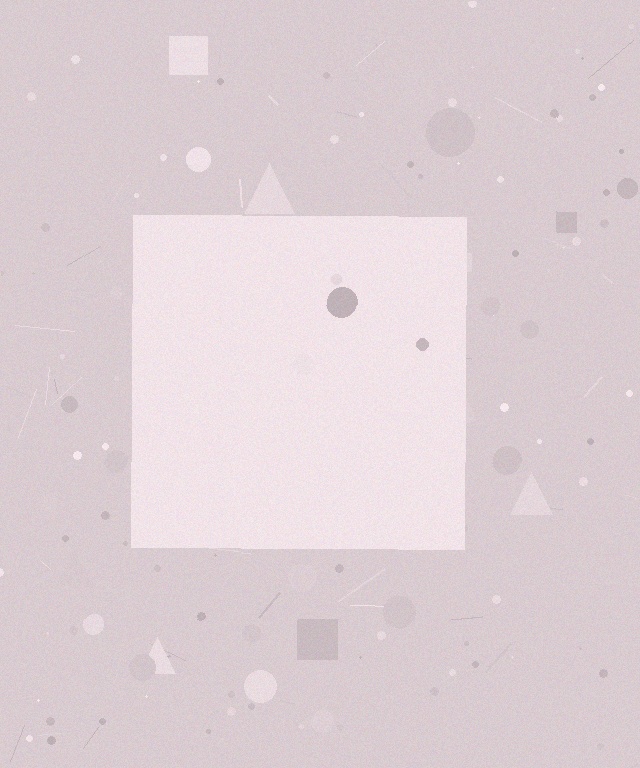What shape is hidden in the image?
A square is hidden in the image.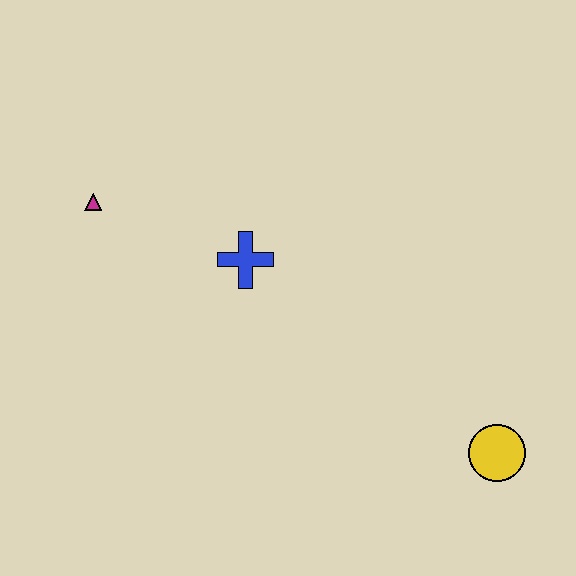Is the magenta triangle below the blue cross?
No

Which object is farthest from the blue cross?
The yellow circle is farthest from the blue cross.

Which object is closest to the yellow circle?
The blue cross is closest to the yellow circle.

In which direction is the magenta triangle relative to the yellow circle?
The magenta triangle is to the left of the yellow circle.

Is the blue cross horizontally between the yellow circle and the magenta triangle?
Yes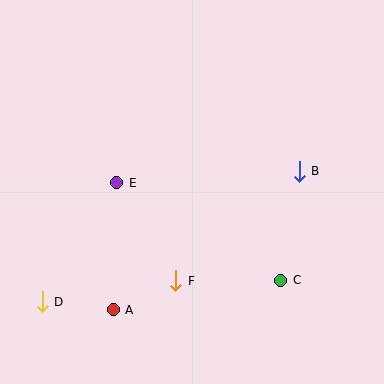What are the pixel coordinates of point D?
Point D is at (42, 302).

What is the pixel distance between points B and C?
The distance between B and C is 110 pixels.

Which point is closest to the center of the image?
Point E at (117, 183) is closest to the center.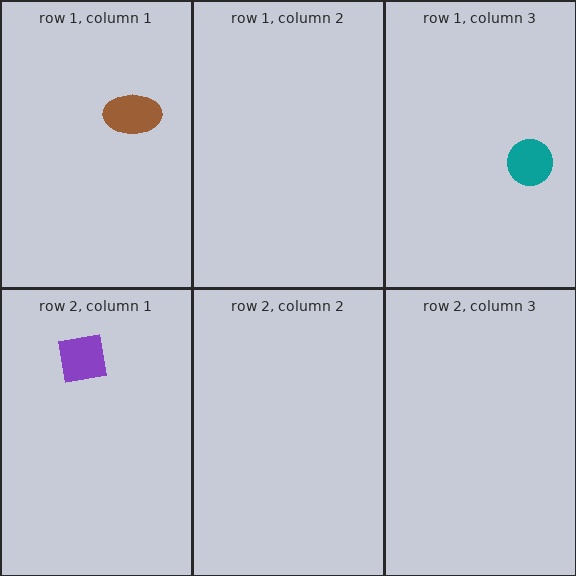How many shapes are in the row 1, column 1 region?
1.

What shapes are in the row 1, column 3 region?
The teal circle.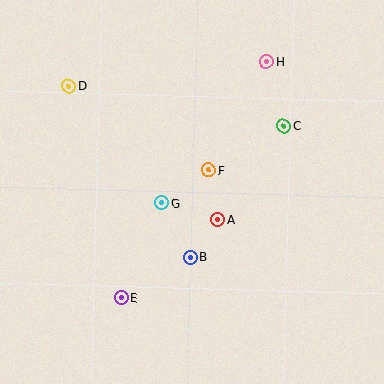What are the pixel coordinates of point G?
Point G is at (161, 203).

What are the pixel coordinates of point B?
Point B is at (191, 257).